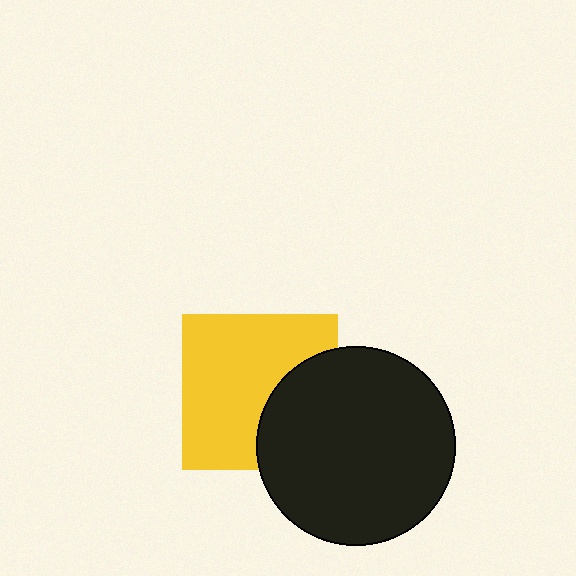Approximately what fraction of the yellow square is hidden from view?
Roughly 33% of the yellow square is hidden behind the black circle.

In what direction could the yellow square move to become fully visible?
The yellow square could move left. That would shift it out from behind the black circle entirely.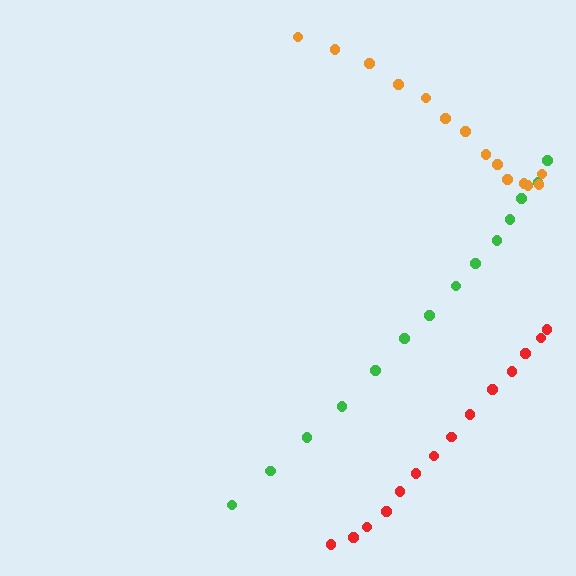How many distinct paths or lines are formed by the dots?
There are 3 distinct paths.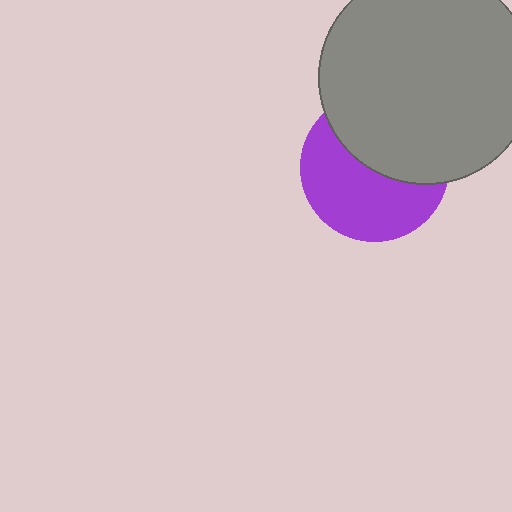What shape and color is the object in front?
The object in front is a gray circle.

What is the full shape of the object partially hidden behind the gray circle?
The partially hidden object is a purple circle.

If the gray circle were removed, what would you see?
You would see the complete purple circle.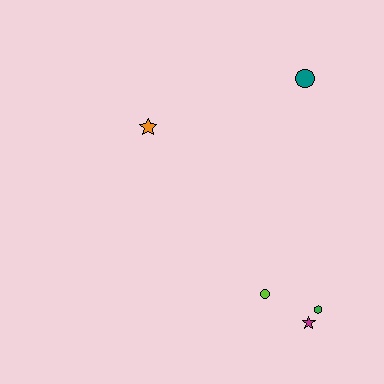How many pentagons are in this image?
There are no pentagons.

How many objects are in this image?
There are 5 objects.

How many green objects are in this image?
There is 1 green object.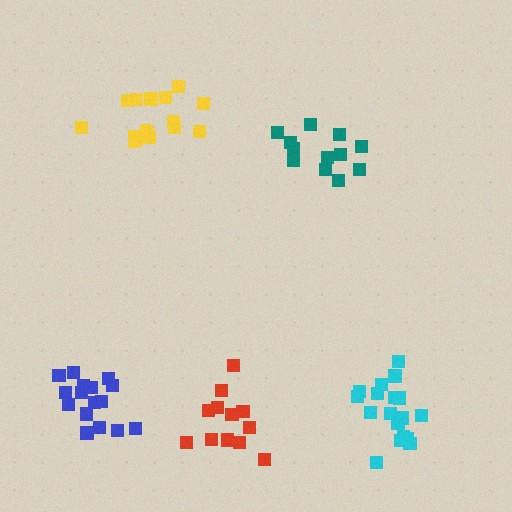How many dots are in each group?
Group 1: 16 dots, Group 2: 15 dots, Group 3: 12 dots, Group 4: 12 dots, Group 5: 18 dots (73 total).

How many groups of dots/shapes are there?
There are 5 groups.